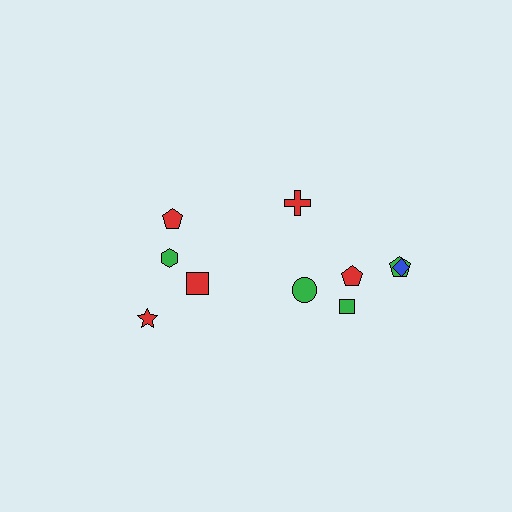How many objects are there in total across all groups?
There are 10 objects.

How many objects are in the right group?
There are 6 objects.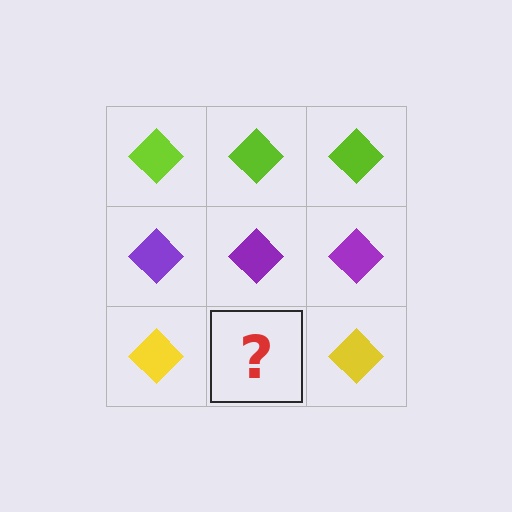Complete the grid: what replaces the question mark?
The question mark should be replaced with a yellow diamond.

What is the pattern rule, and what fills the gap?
The rule is that each row has a consistent color. The gap should be filled with a yellow diamond.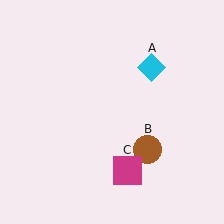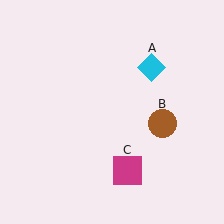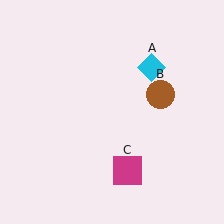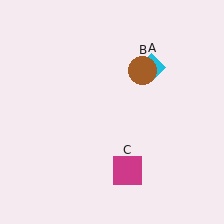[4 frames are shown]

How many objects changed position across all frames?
1 object changed position: brown circle (object B).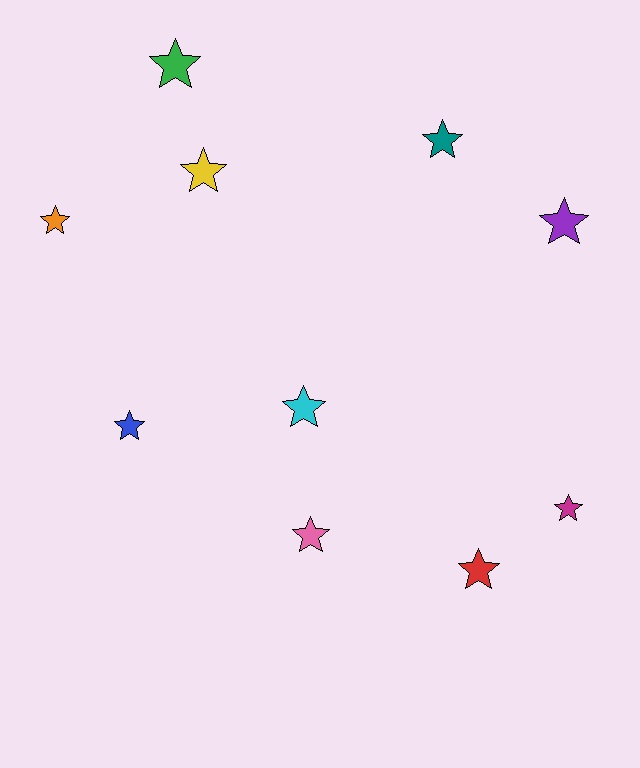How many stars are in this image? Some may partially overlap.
There are 10 stars.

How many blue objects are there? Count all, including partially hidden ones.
There is 1 blue object.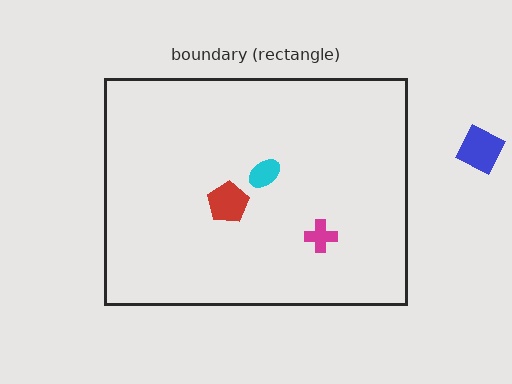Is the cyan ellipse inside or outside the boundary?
Inside.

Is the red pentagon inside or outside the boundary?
Inside.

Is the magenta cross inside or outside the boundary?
Inside.